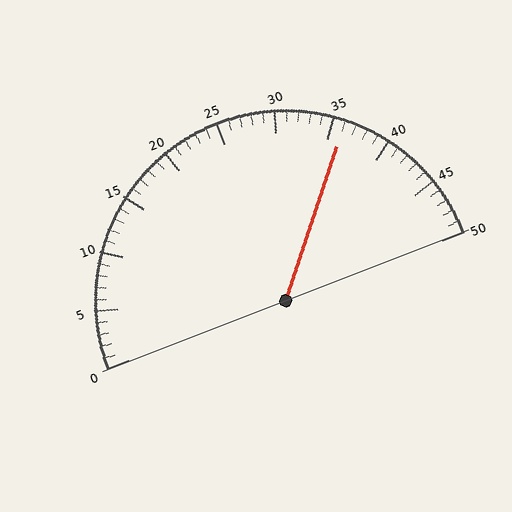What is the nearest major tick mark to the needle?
The nearest major tick mark is 35.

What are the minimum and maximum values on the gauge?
The gauge ranges from 0 to 50.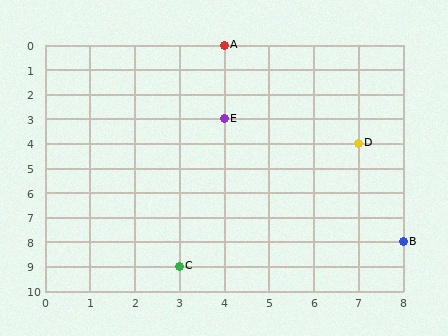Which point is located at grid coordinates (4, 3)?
Point E is at (4, 3).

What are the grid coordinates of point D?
Point D is at grid coordinates (7, 4).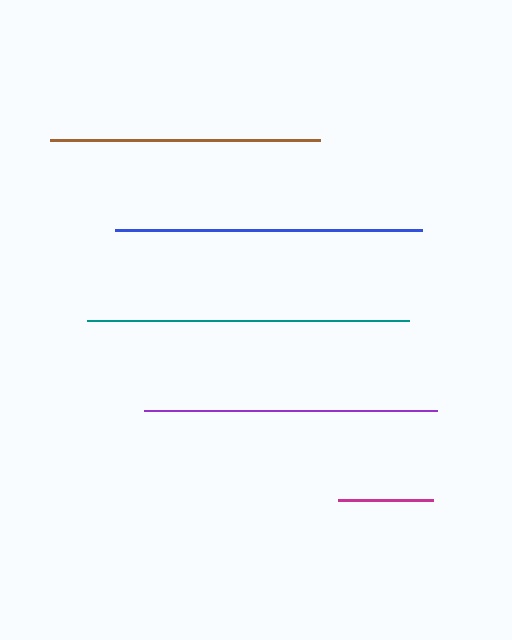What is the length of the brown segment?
The brown segment is approximately 270 pixels long.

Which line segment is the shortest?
The magenta line is the shortest at approximately 95 pixels.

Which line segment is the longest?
The teal line is the longest at approximately 322 pixels.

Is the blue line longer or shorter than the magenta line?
The blue line is longer than the magenta line.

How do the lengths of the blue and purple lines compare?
The blue and purple lines are approximately the same length.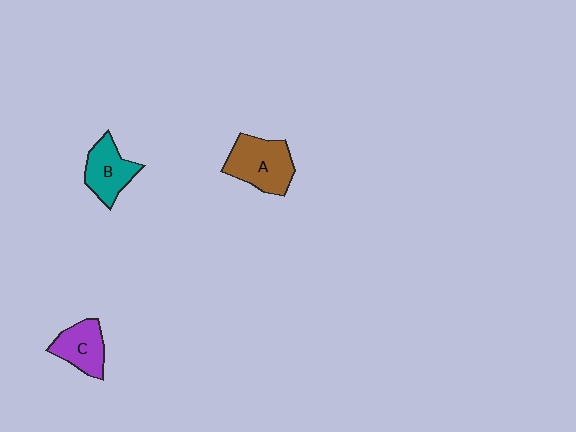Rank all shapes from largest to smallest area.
From largest to smallest: A (brown), B (teal), C (purple).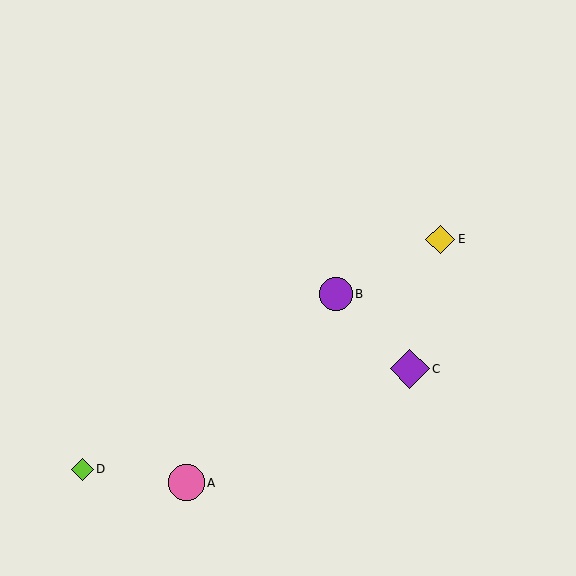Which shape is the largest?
The purple diamond (labeled C) is the largest.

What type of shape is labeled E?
Shape E is a yellow diamond.